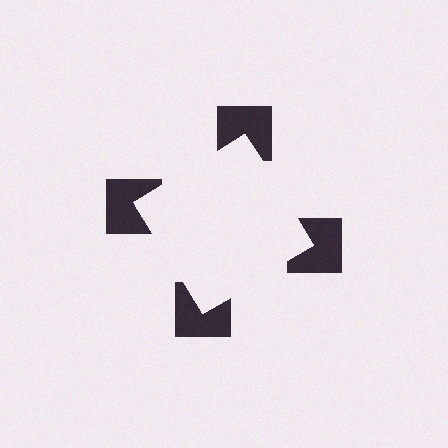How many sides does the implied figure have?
4 sides.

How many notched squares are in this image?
There are 4 — one at each vertex of the illusory square.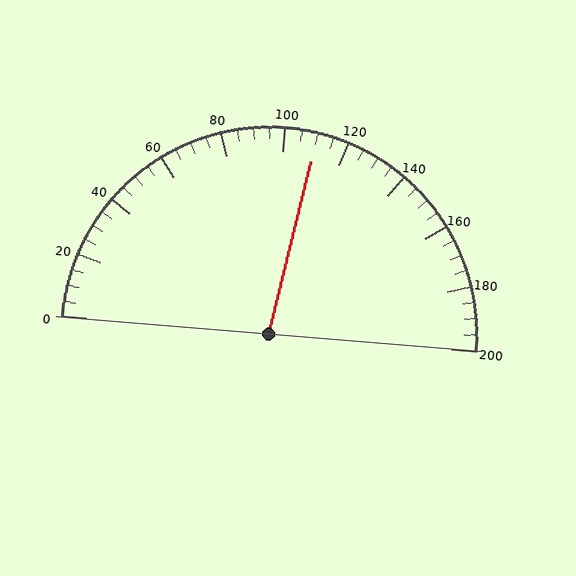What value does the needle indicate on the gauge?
The needle indicates approximately 110.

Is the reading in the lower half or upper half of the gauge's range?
The reading is in the upper half of the range (0 to 200).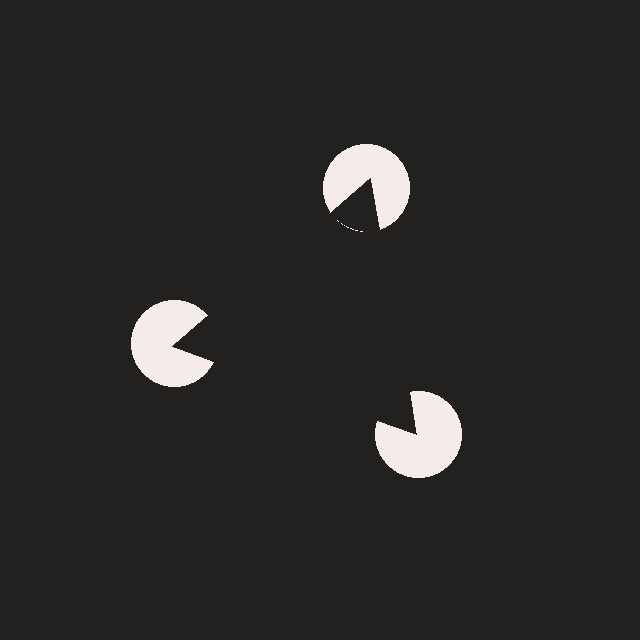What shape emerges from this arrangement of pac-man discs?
An illusory triangle — its edges are inferred from the aligned wedge cuts in the pac-man discs, not physically drawn.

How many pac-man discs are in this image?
There are 3 — one at each vertex of the illusory triangle.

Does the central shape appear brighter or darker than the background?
It typically appears slightly darker than the background, even though no actual brightness change is drawn.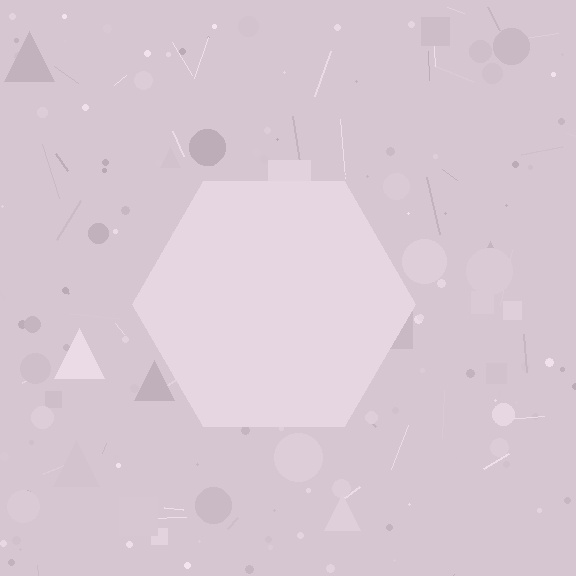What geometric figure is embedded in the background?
A hexagon is embedded in the background.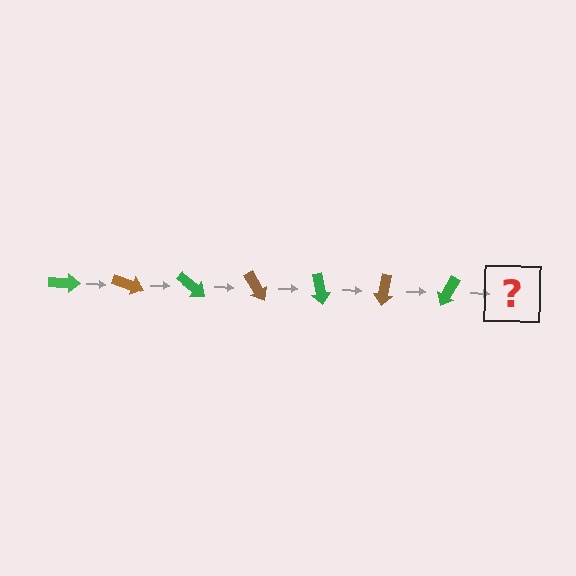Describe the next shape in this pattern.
It should be a brown arrow, rotated 140 degrees from the start.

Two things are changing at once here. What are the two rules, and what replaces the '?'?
The two rules are that it rotates 20 degrees each step and the color cycles through green and brown. The '?' should be a brown arrow, rotated 140 degrees from the start.